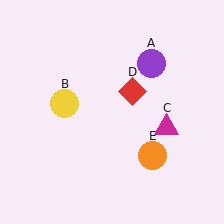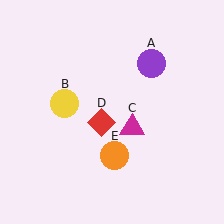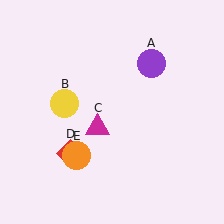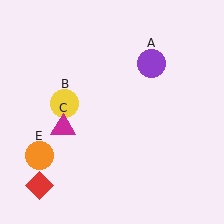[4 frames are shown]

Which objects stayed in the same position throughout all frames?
Purple circle (object A) and yellow circle (object B) remained stationary.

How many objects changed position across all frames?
3 objects changed position: magenta triangle (object C), red diamond (object D), orange circle (object E).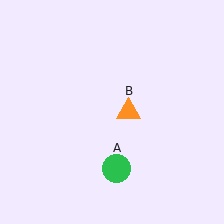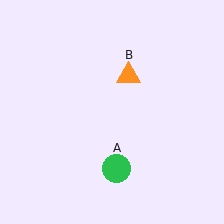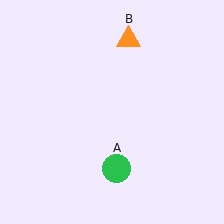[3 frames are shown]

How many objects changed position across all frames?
1 object changed position: orange triangle (object B).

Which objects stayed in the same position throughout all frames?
Green circle (object A) remained stationary.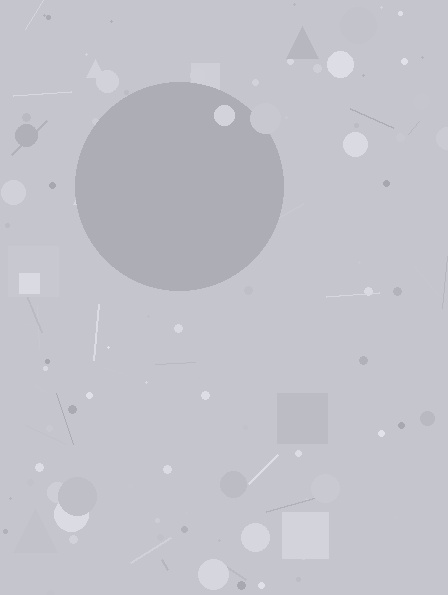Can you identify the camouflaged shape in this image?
The camouflaged shape is a circle.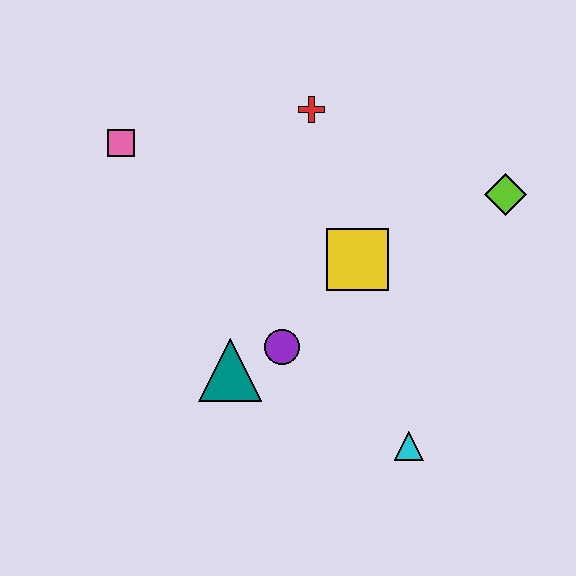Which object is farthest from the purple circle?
The lime diamond is farthest from the purple circle.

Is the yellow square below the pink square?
Yes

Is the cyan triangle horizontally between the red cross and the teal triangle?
No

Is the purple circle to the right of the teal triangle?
Yes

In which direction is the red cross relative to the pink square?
The red cross is to the right of the pink square.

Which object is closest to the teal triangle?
The purple circle is closest to the teal triangle.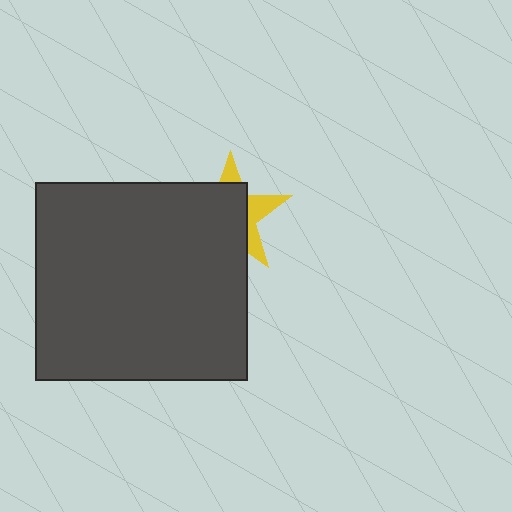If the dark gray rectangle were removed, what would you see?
You would see the complete yellow star.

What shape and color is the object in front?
The object in front is a dark gray rectangle.